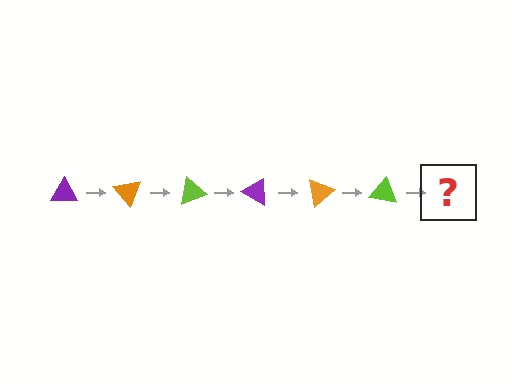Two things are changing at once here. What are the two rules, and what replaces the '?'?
The two rules are that it rotates 50 degrees each step and the color cycles through purple, orange, and lime. The '?' should be a purple triangle, rotated 300 degrees from the start.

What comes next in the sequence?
The next element should be a purple triangle, rotated 300 degrees from the start.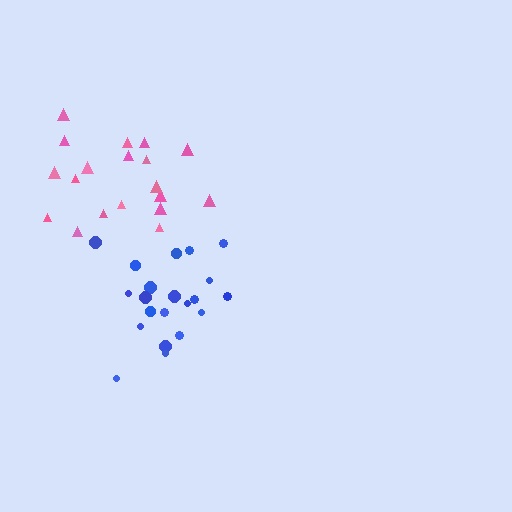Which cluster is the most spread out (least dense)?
Pink.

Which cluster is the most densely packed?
Blue.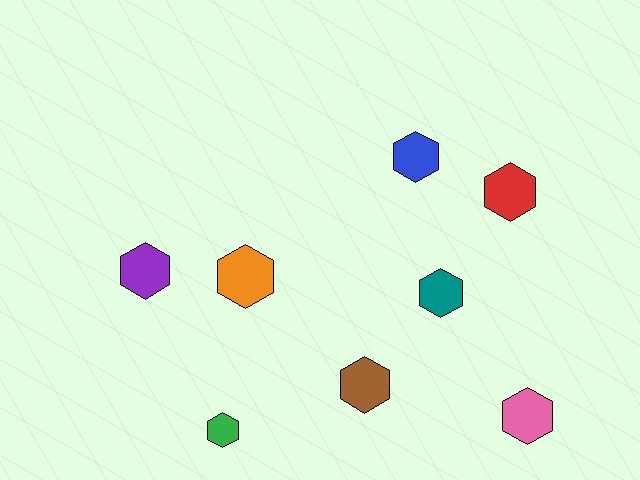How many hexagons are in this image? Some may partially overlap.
There are 8 hexagons.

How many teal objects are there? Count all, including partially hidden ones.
There is 1 teal object.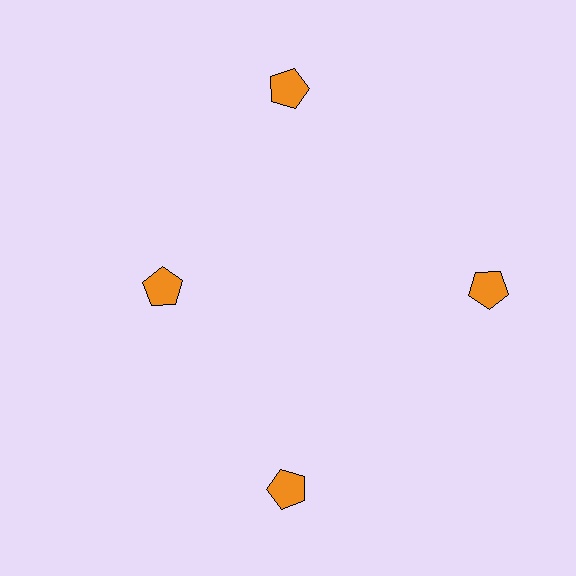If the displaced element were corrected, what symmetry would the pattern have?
It would have 4-fold rotational symmetry — the pattern would map onto itself every 90 degrees.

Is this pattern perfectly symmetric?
No. The 4 orange pentagons are arranged in a ring, but one element near the 9 o'clock position is pulled inward toward the center, breaking the 4-fold rotational symmetry.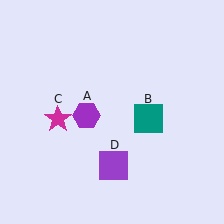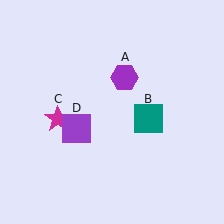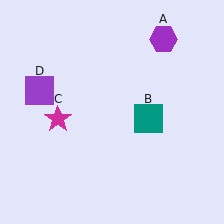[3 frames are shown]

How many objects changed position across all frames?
2 objects changed position: purple hexagon (object A), purple square (object D).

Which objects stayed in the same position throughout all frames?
Teal square (object B) and magenta star (object C) remained stationary.